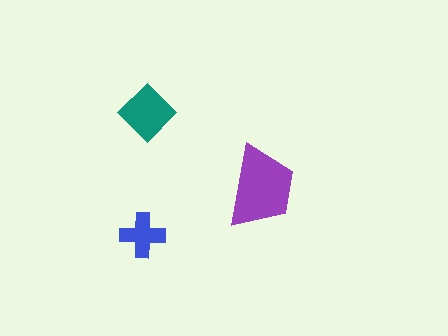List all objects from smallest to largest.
The blue cross, the teal diamond, the purple trapezoid.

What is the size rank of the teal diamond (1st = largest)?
2nd.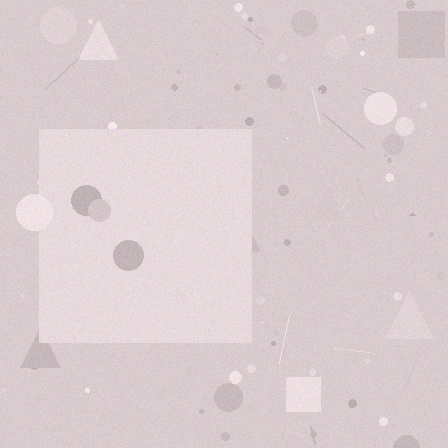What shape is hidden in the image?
A square is hidden in the image.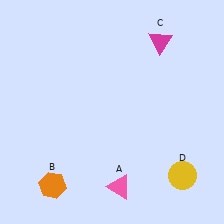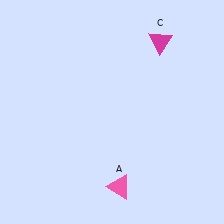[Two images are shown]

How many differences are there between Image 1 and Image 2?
There are 2 differences between the two images.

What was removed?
The yellow circle (D), the orange hexagon (B) were removed in Image 2.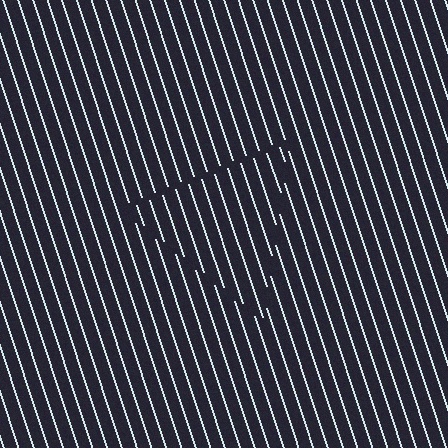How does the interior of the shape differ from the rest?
The interior of the shape contains the same grating, shifted by half a period — the contour is defined by the phase discontinuity where line-ends from the inner and outer gratings abut.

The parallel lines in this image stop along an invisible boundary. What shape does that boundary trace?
An illusory triangle. The interior of the shape contains the same grating, shifted by half a period — the contour is defined by the phase discontinuity where line-ends from the inner and outer gratings abut.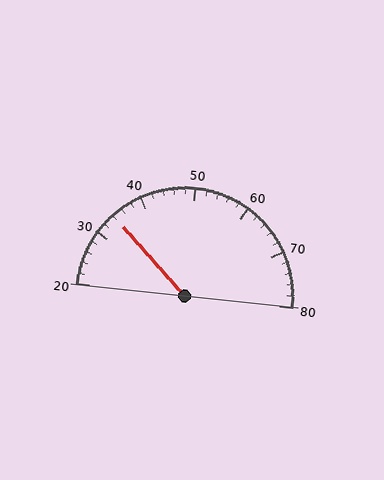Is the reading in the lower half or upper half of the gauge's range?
The reading is in the lower half of the range (20 to 80).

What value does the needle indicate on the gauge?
The needle indicates approximately 34.